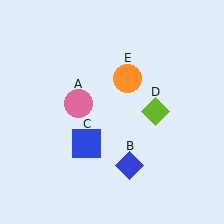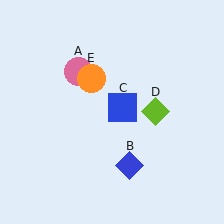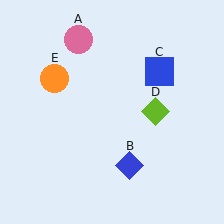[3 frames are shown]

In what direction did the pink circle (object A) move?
The pink circle (object A) moved up.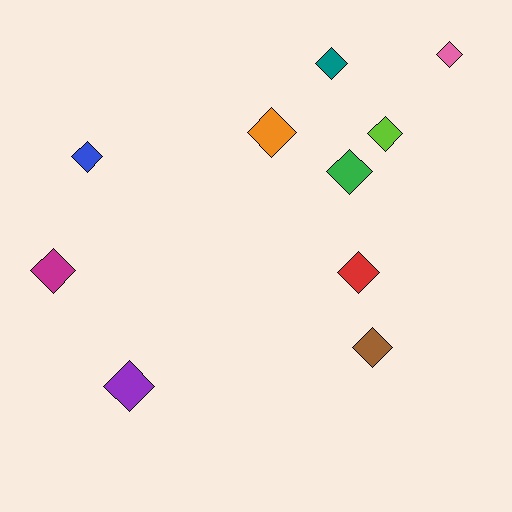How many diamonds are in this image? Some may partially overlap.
There are 10 diamonds.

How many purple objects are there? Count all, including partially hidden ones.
There is 1 purple object.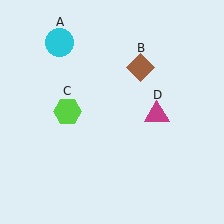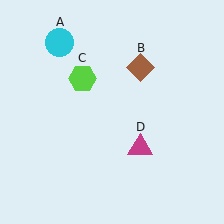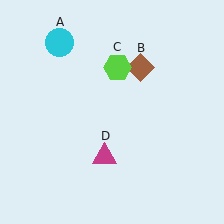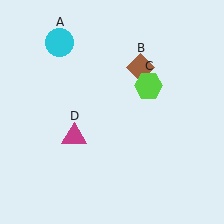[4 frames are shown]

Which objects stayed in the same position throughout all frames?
Cyan circle (object A) and brown diamond (object B) remained stationary.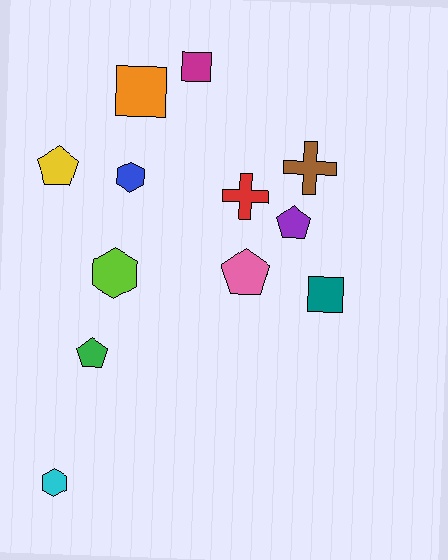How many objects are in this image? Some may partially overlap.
There are 12 objects.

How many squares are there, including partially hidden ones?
There are 3 squares.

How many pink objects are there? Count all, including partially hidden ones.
There is 1 pink object.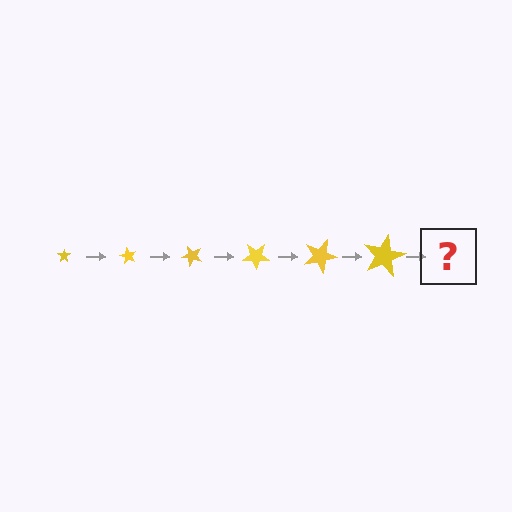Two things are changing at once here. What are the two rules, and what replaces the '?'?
The two rules are that the star grows larger each step and it rotates 60 degrees each step. The '?' should be a star, larger than the previous one and rotated 360 degrees from the start.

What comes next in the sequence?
The next element should be a star, larger than the previous one and rotated 360 degrees from the start.